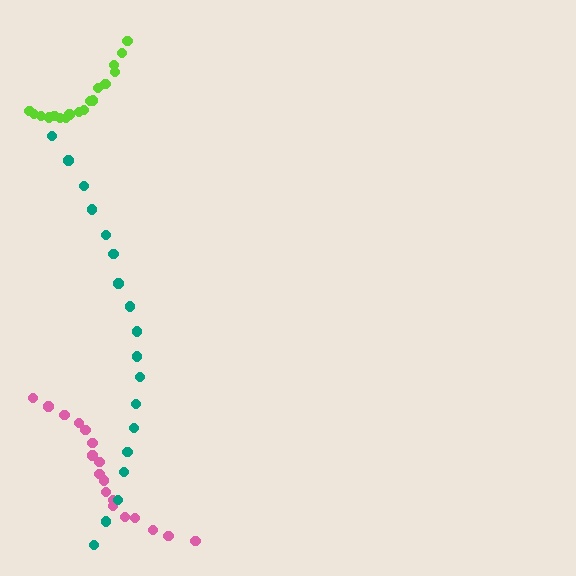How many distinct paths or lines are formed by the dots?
There are 3 distinct paths.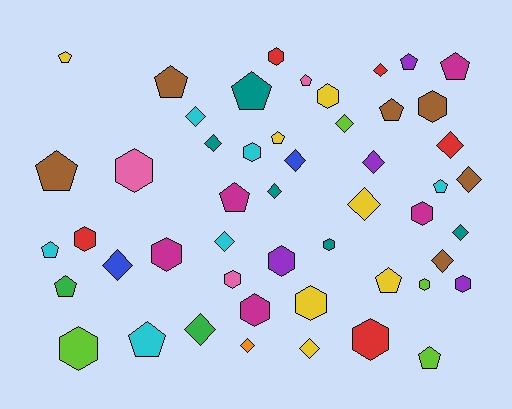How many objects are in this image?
There are 50 objects.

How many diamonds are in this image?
There are 17 diamonds.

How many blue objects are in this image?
There are 2 blue objects.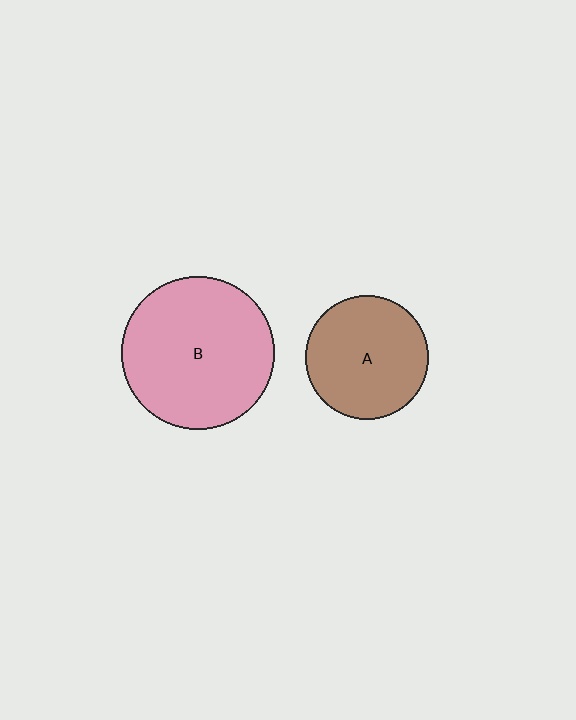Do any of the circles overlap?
No, none of the circles overlap.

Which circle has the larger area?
Circle B (pink).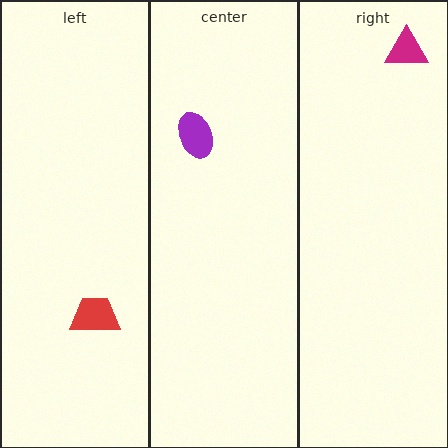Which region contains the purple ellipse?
The center region.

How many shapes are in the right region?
1.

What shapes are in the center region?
The purple ellipse.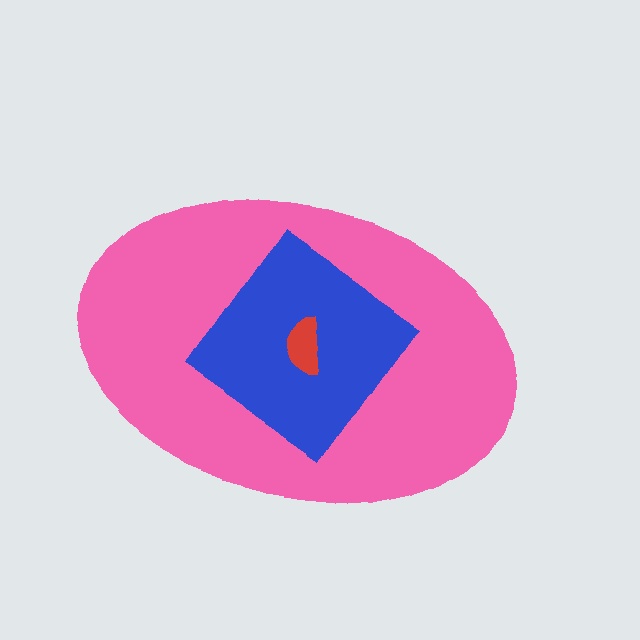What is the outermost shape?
The pink ellipse.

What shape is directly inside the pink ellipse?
The blue diamond.